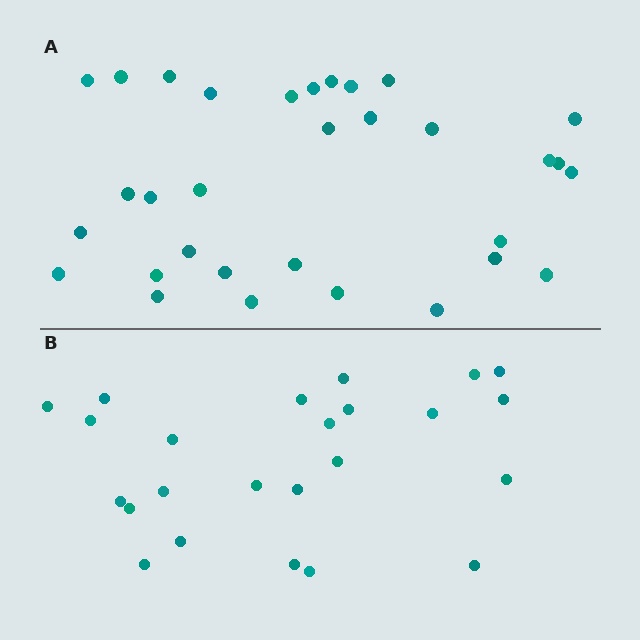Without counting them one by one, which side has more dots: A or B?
Region A (the top region) has more dots.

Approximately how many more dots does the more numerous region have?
Region A has roughly 8 or so more dots than region B.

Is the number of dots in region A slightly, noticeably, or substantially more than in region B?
Region A has noticeably more, but not dramatically so. The ratio is roughly 1.3 to 1.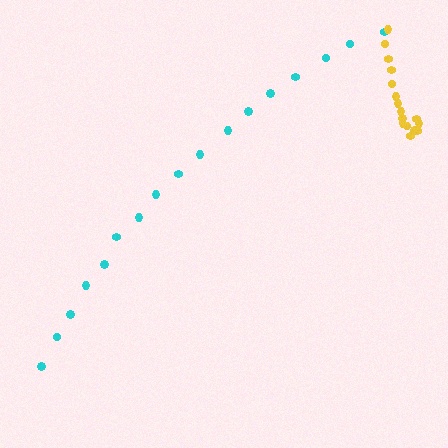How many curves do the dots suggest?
There are 2 distinct paths.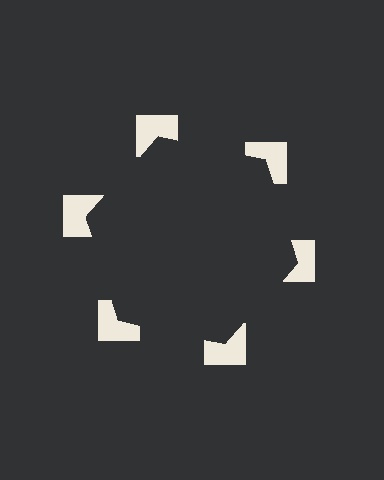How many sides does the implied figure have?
6 sides.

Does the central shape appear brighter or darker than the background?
It typically appears slightly darker than the background, even though no actual brightness change is drawn.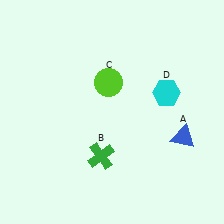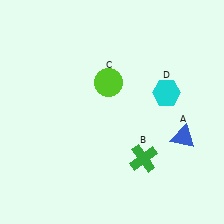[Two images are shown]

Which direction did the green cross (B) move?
The green cross (B) moved right.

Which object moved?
The green cross (B) moved right.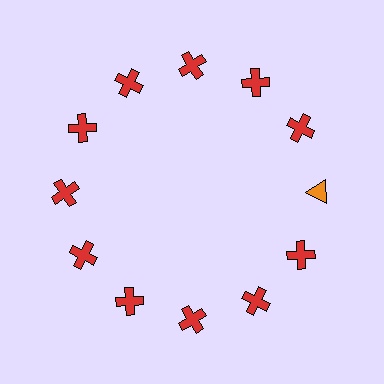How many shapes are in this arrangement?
There are 12 shapes arranged in a ring pattern.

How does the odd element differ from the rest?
It differs in both color (orange instead of red) and shape (triangle instead of cross).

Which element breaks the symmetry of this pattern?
The orange triangle at roughly the 3 o'clock position breaks the symmetry. All other shapes are red crosses.